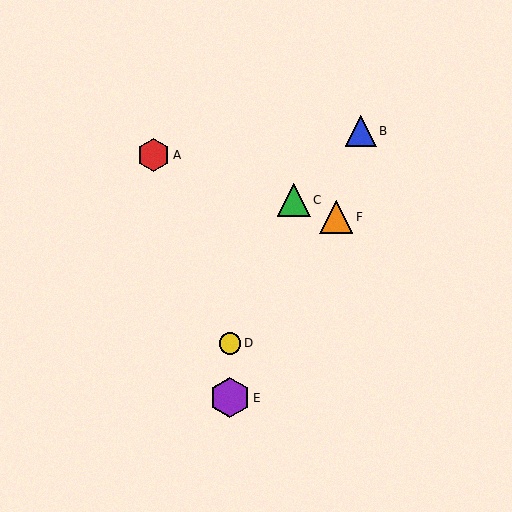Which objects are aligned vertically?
Objects D, E are aligned vertically.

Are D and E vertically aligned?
Yes, both are at x≈230.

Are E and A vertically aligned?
No, E is at x≈230 and A is at x≈154.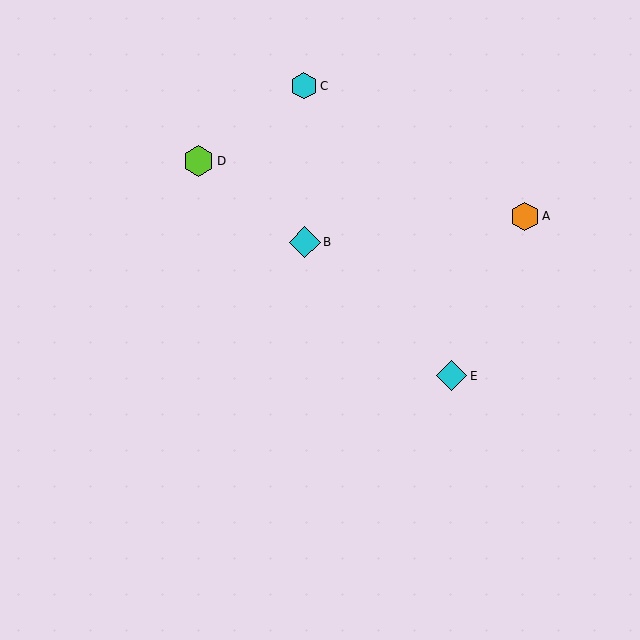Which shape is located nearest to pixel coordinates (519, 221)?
The orange hexagon (labeled A) at (525, 216) is nearest to that location.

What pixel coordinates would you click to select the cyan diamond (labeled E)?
Click at (452, 376) to select the cyan diamond E.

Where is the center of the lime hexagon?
The center of the lime hexagon is at (199, 161).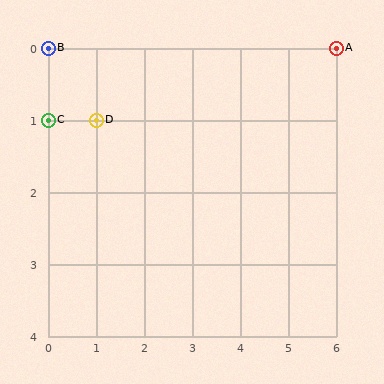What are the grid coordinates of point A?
Point A is at grid coordinates (6, 0).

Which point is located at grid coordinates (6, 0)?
Point A is at (6, 0).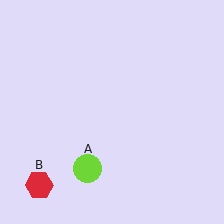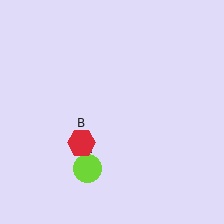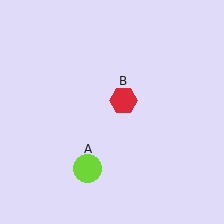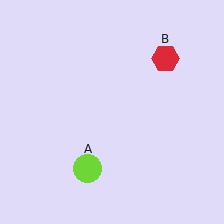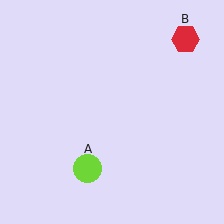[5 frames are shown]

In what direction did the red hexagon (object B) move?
The red hexagon (object B) moved up and to the right.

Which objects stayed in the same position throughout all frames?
Lime circle (object A) remained stationary.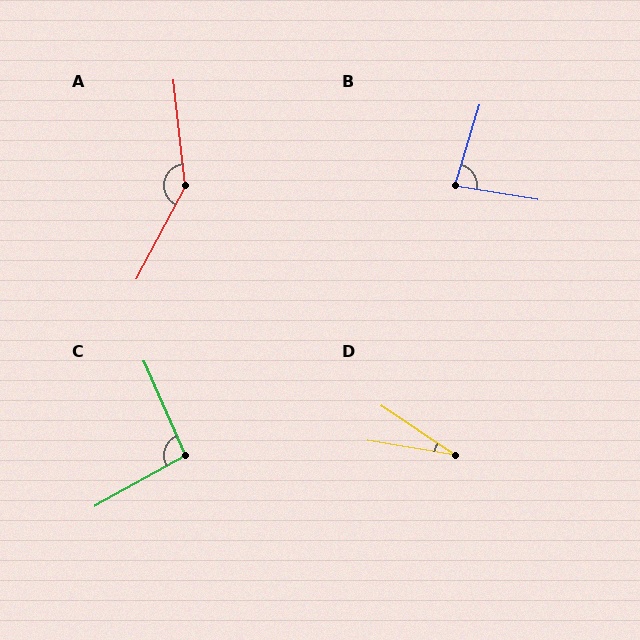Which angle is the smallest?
D, at approximately 24 degrees.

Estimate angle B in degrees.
Approximately 82 degrees.